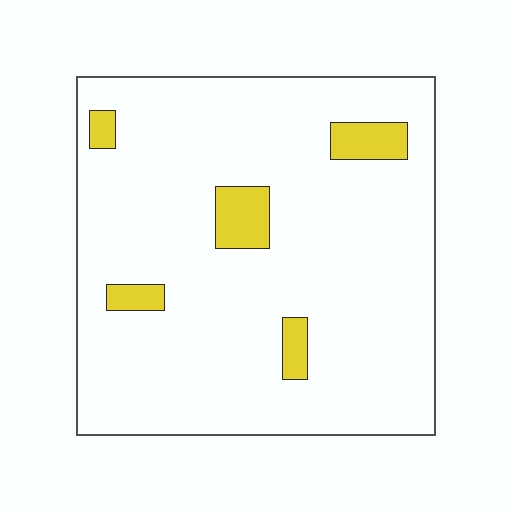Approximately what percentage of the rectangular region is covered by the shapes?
Approximately 10%.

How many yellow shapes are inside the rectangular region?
5.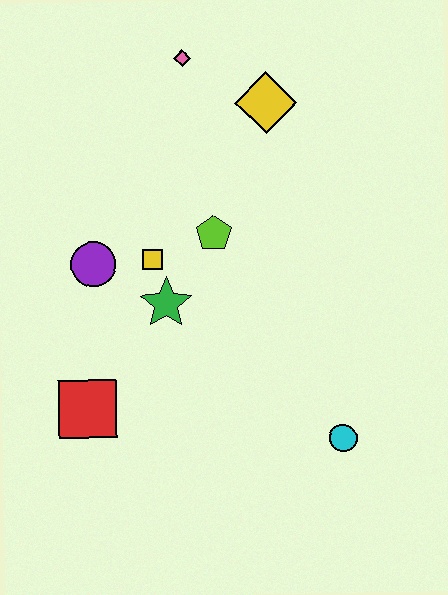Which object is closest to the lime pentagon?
The yellow square is closest to the lime pentagon.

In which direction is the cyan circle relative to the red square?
The cyan circle is to the right of the red square.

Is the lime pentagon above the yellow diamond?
No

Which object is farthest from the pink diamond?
The cyan circle is farthest from the pink diamond.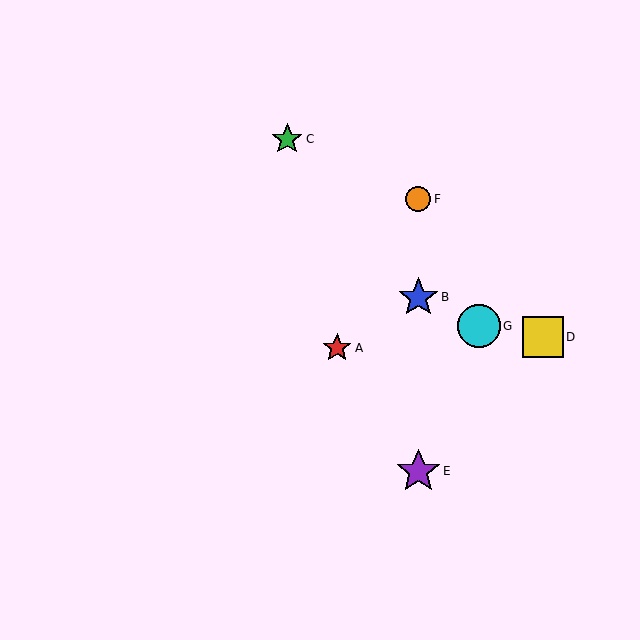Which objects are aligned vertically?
Objects B, E, F are aligned vertically.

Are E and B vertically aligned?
Yes, both are at x≈418.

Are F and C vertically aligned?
No, F is at x≈418 and C is at x≈287.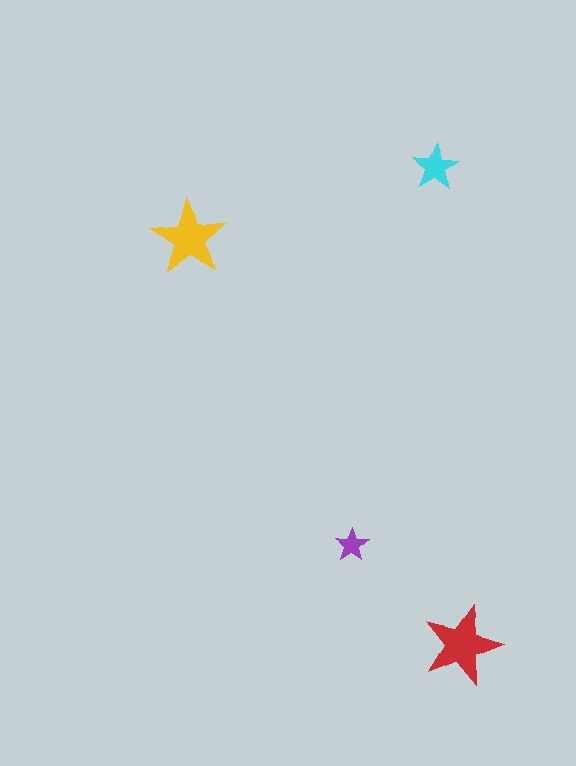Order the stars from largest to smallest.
the red one, the yellow one, the cyan one, the purple one.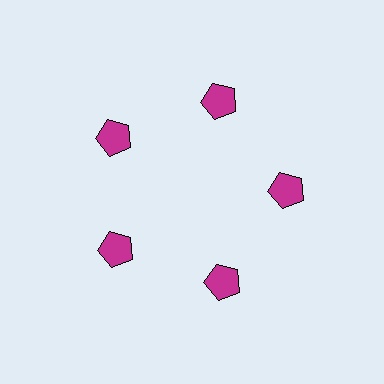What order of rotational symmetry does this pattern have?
This pattern has 5-fold rotational symmetry.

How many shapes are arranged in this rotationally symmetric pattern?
There are 5 shapes, arranged in 5 groups of 1.